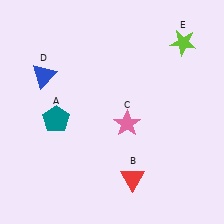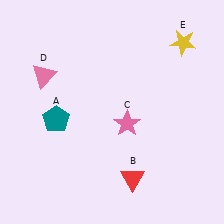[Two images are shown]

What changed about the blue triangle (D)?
In Image 1, D is blue. In Image 2, it changed to pink.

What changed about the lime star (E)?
In Image 1, E is lime. In Image 2, it changed to yellow.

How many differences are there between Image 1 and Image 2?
There are 2 differences between the two images.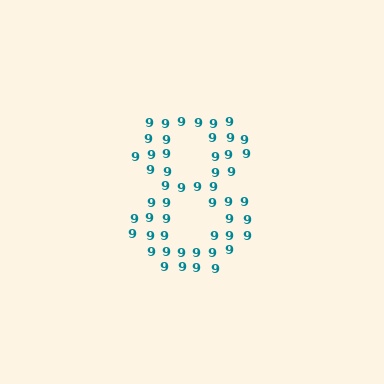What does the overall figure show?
The overall figure shows the digit 8.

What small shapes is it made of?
It is made of small digit 9's.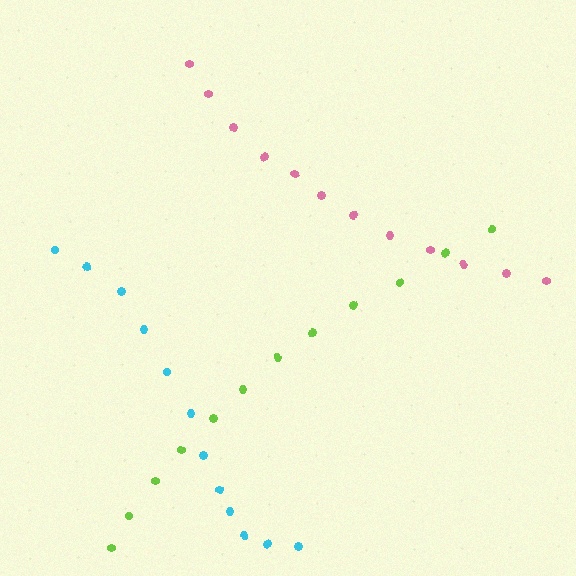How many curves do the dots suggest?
There are 3 distinct paths.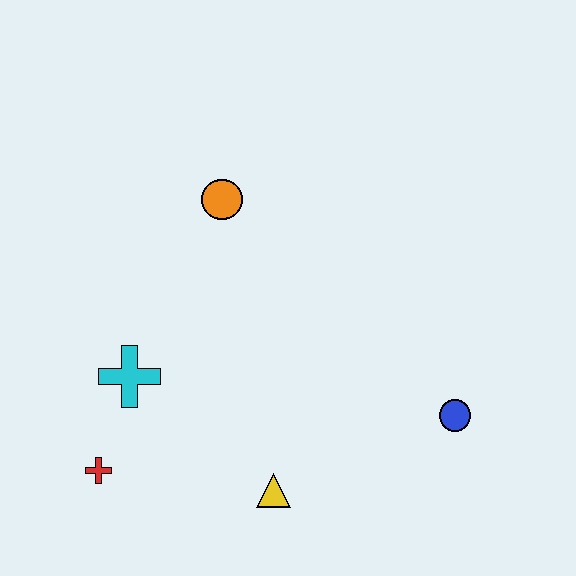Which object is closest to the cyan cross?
The red cross is closest to the cyan cross.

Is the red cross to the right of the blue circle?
No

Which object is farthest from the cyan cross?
The blue circle is farthest from the cyan cross.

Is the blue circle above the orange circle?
No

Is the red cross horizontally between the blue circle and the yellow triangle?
No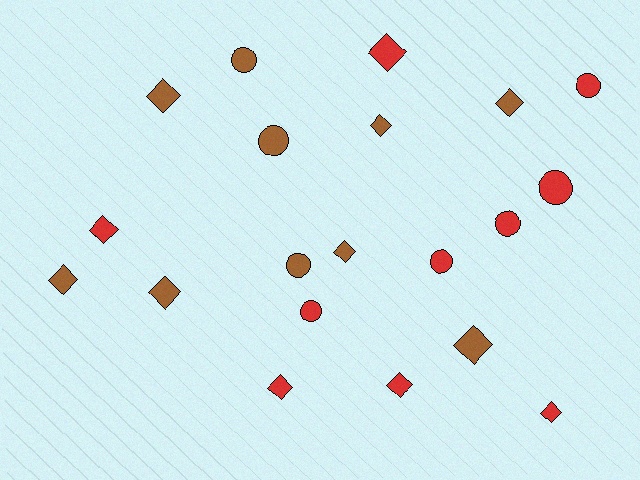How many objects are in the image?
There are 20 objects.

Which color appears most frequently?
Brown, with 10 objects.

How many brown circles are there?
There are 3 brown circles.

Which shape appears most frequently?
Diamond, with 12 objects.